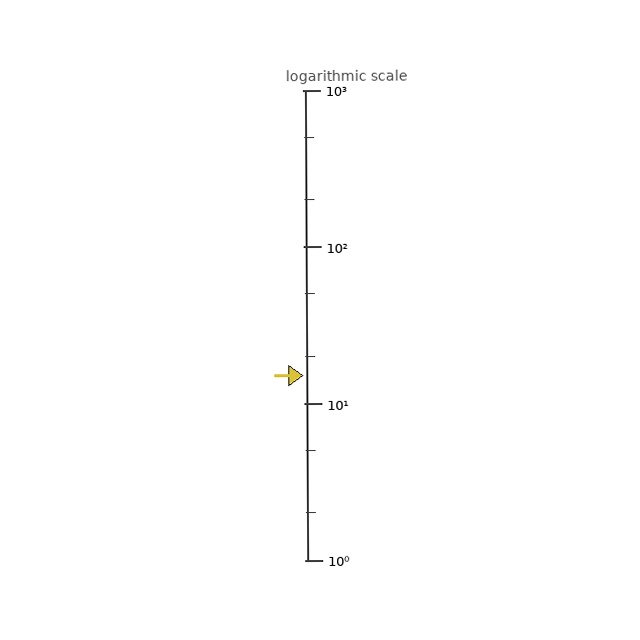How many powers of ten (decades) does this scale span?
The scale spans 3 decades, from 1 to 1000.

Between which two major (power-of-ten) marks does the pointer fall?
The pointer is between 10 and 100.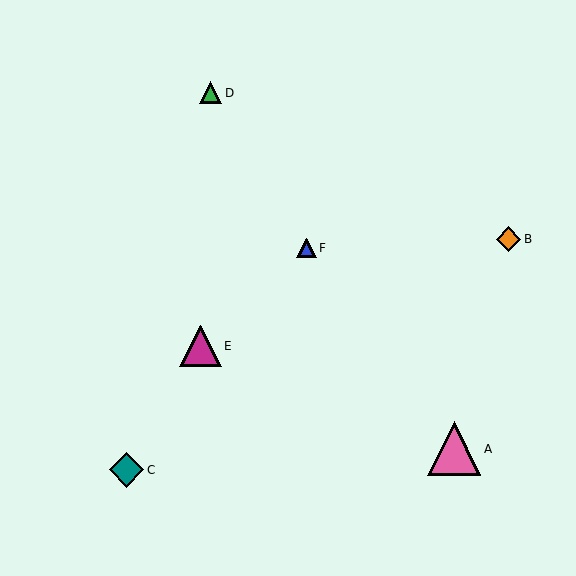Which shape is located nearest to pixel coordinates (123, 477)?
The teal diamond (labeled C) at (127, 470) is nearest to that location.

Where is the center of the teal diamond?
The center of the teal diamond is at (127, 470).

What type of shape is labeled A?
Shape A is a pink triangle.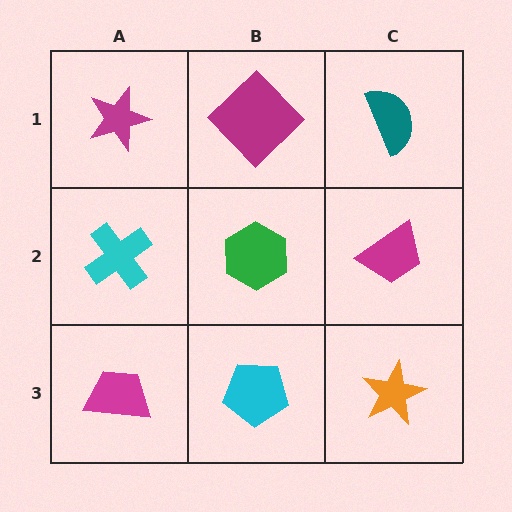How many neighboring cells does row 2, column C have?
3.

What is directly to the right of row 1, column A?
A magenta diamond.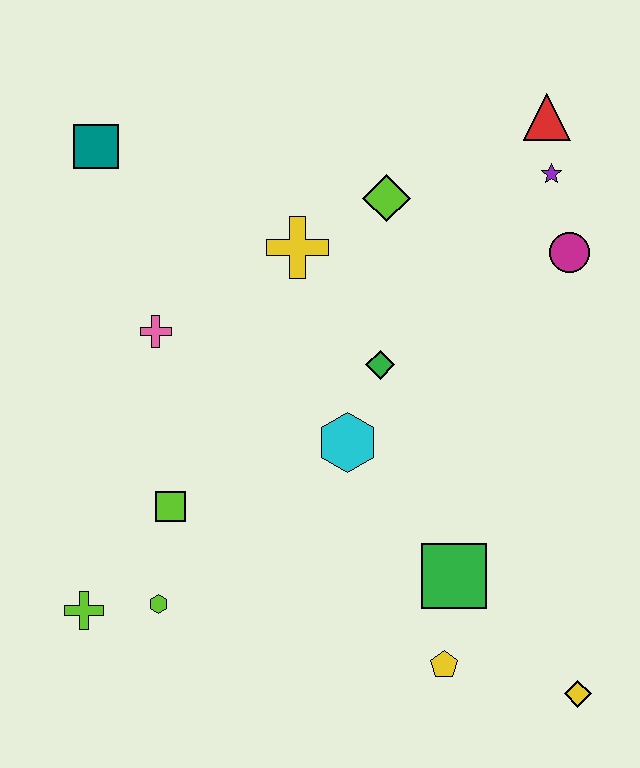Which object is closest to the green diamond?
The cyan hexagon is closest to the green diamond.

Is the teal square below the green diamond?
No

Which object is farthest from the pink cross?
The yellow diamond is farthest from the pink cross.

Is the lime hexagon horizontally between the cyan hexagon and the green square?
No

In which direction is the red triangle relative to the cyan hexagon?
The red triangle is above the cyan hexagon.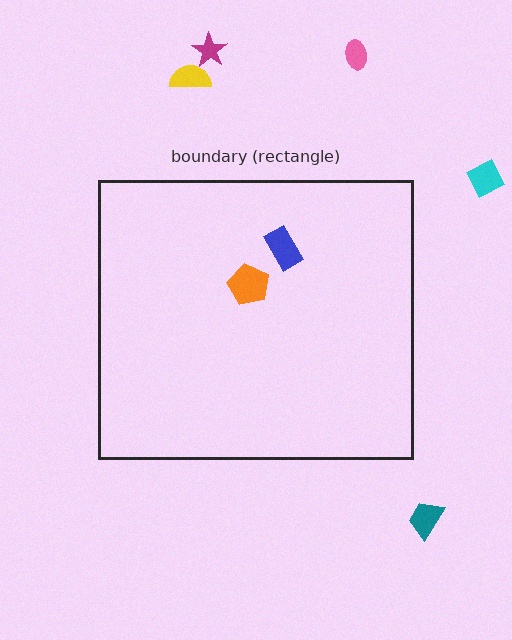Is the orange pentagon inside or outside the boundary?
Inside.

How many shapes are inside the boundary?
2 inside, 5 outside.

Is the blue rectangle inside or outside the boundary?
Inside.